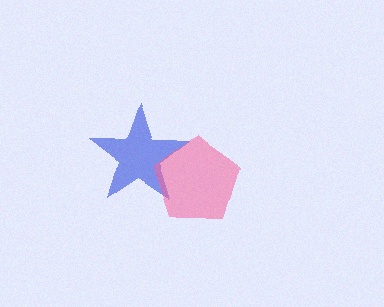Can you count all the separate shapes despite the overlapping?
Yes, there are 2 separate shapes.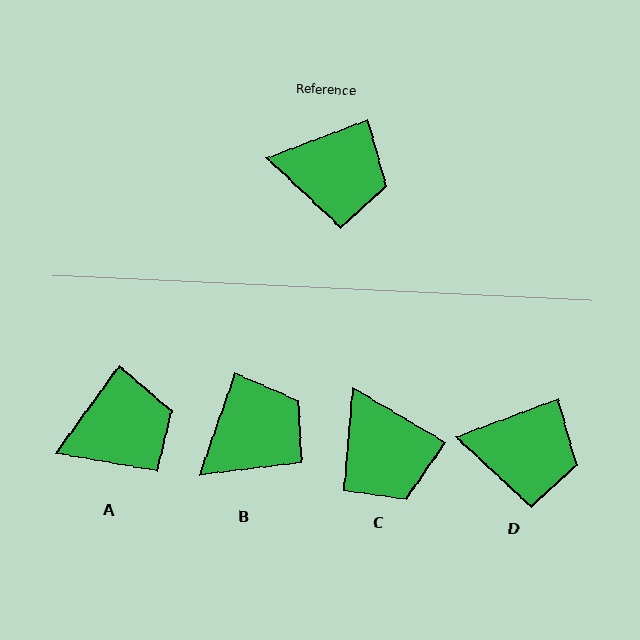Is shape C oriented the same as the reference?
No, it is off by about 51 degrees.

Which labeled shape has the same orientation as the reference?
D.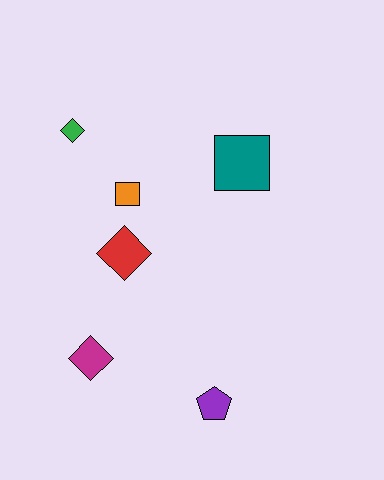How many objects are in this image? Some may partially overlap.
There are 6 objects.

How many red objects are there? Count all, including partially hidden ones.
There is 1 red object.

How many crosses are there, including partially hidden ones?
There are no crosses.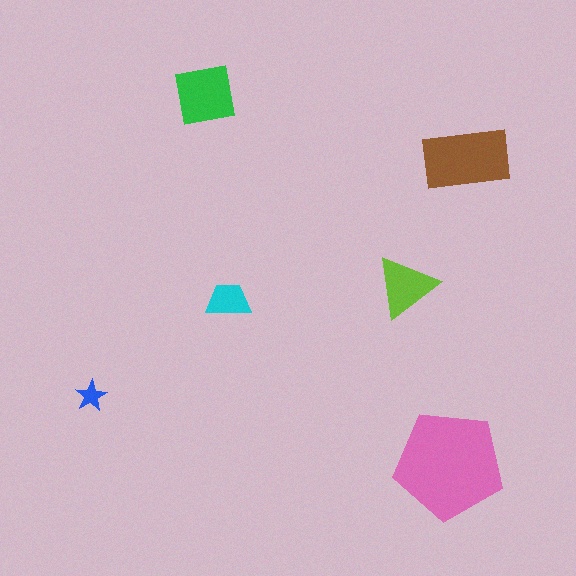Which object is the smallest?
The blue star.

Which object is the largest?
The pink pentagon.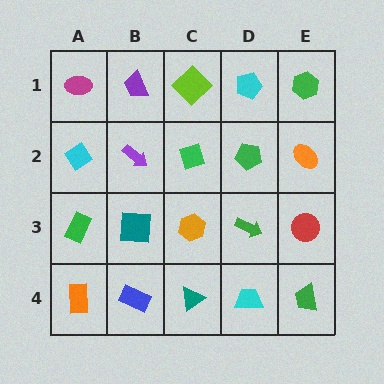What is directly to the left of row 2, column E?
A green pentagon.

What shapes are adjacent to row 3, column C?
A green diamond (row 2, column C), a teal triangle (row 4, column C), a teal square (row 3, column B), a green arrow (row 3, column D).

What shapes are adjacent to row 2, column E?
A green hexagon (row 1, column E), a red circle (row 3, column E), a green pentagon (row 2, column D).